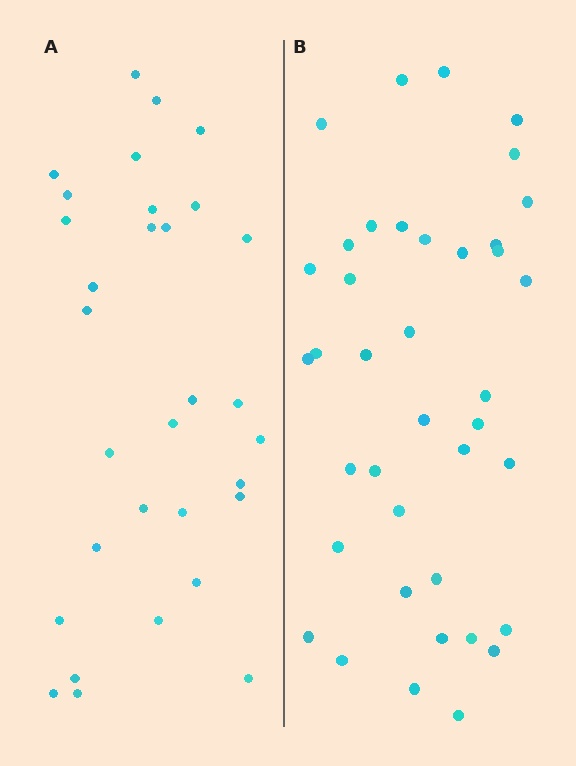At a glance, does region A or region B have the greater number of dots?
Region B (the right region) has more dots.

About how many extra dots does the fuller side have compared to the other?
Region B has roughly 8 or so more dots than region A.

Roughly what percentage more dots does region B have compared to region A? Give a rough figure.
About 25% more.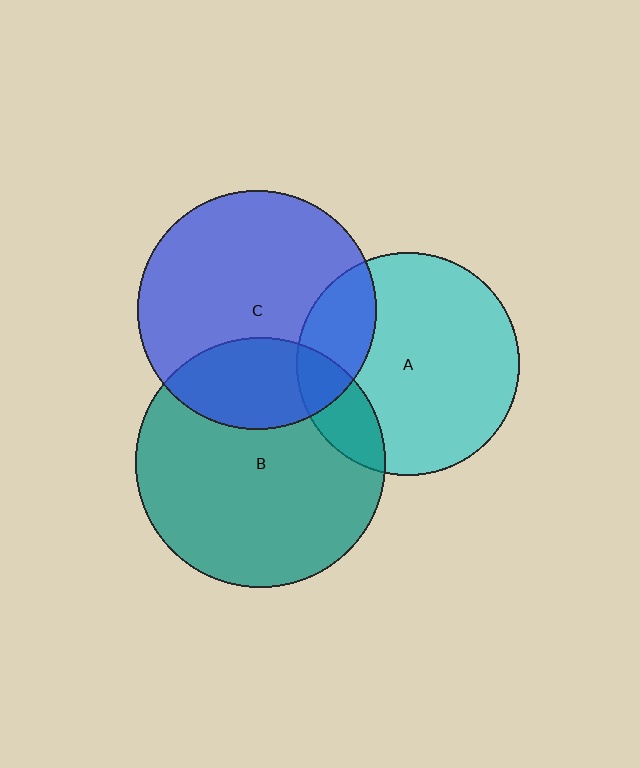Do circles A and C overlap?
Yes.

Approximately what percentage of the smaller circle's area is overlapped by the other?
Approximately 20%.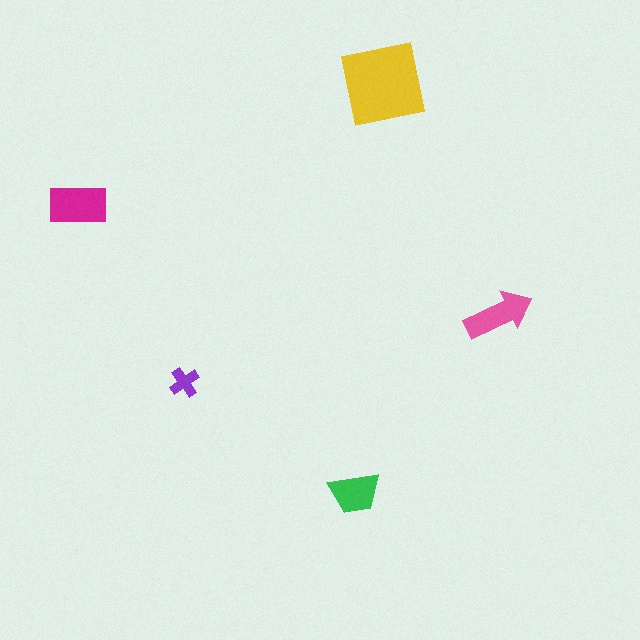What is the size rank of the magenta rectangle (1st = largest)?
2nd.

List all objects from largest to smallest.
The yellow square, the magenta rectangle, the pink arrow, the green trapezoid, the purple cross.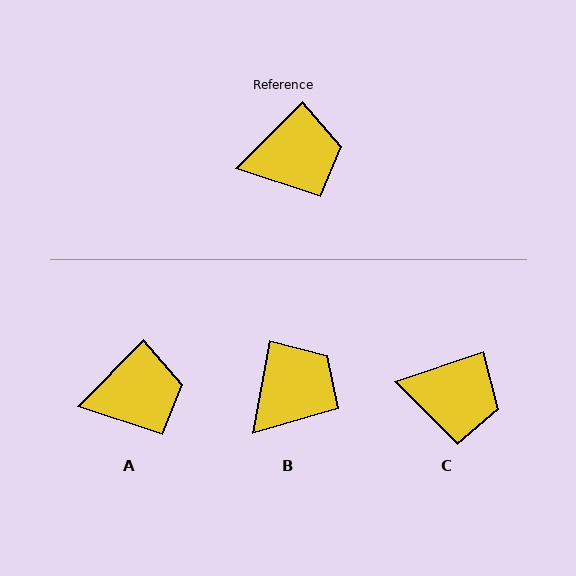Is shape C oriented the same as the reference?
No, it is off by about 27 degrees.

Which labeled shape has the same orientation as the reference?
A.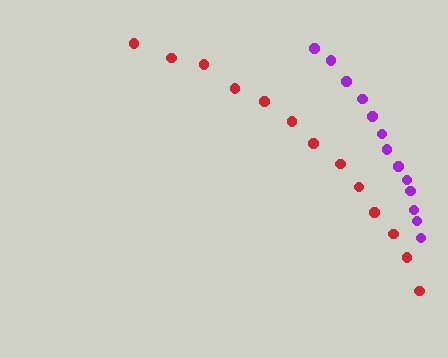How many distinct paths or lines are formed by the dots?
There are 2 distinct paths.